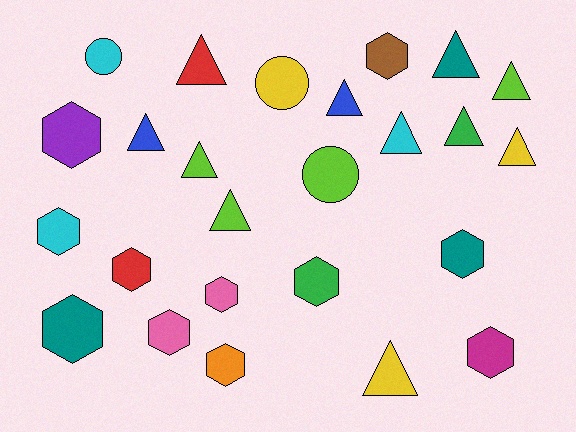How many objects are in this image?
There are 25 objects.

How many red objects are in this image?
There are 2 red objects.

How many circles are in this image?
There are 3 circles.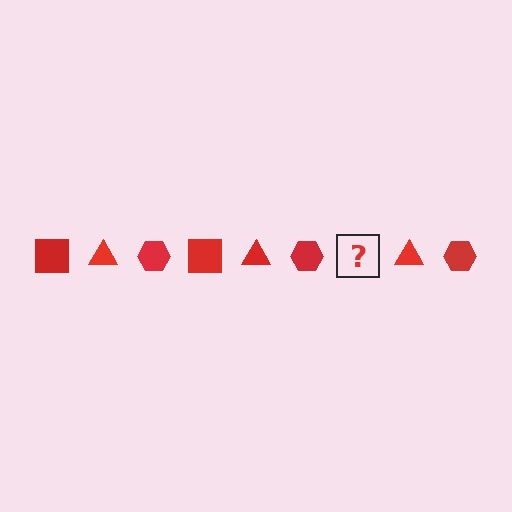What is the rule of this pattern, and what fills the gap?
The rule is that the pattern cycles through square, triangle, hexagon shapes in red. The gap should be filled with a red square.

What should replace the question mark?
The question mark should be replaced with a red square.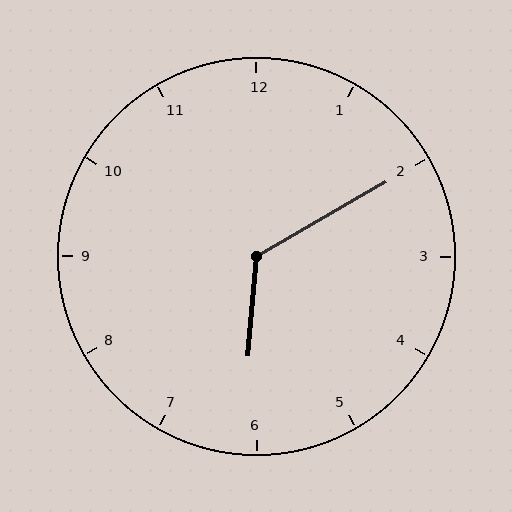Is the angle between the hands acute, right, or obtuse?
It is obtuse.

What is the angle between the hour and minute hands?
Approximately 125 degrees.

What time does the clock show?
6:10.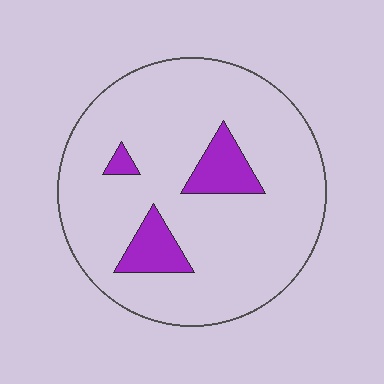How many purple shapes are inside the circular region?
3.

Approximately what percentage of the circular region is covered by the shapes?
Approximately 10%.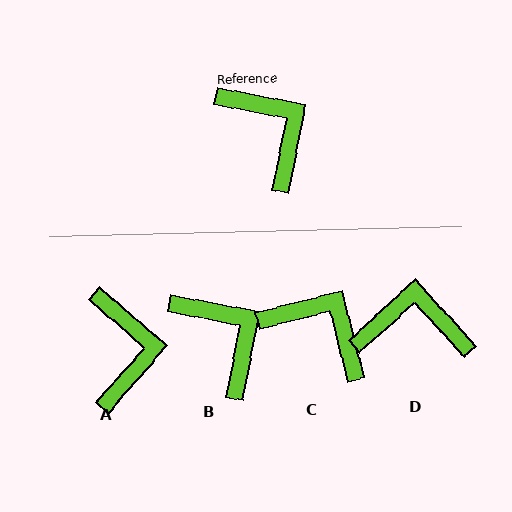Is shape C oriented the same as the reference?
No, it is off by about 25 degrees.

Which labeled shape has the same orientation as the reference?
B.